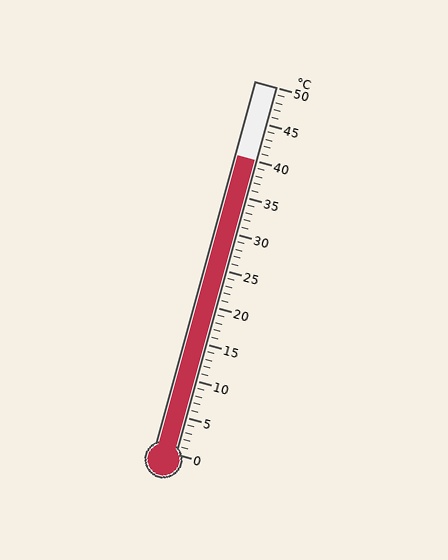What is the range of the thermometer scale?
The thermometer scale ranges from 0°C to 50°C.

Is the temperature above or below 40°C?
The temperature is at 40°C.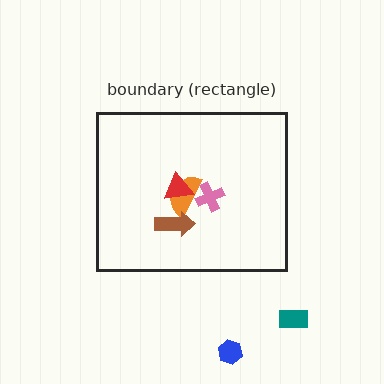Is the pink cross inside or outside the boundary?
Inside.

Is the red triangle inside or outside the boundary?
Inside.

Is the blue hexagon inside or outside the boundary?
Outside.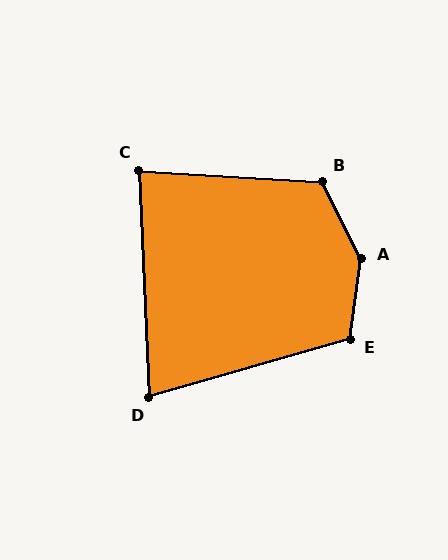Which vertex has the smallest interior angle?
D, at approximately 77 degrees.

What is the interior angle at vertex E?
Approximately 114 degrees (obtuse).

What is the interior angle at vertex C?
Approximately 84 degrees (acute).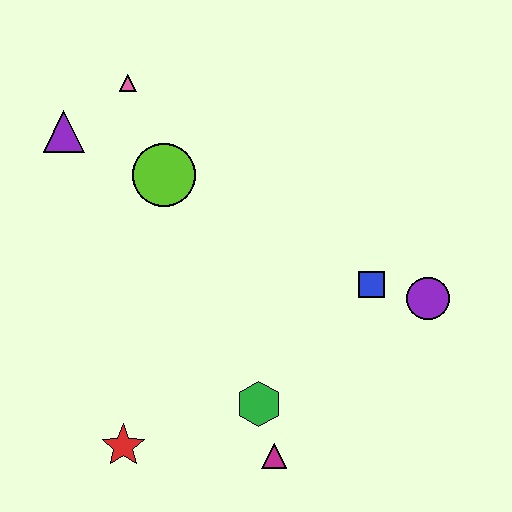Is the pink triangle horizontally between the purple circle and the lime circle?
No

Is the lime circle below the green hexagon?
No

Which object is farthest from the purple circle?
The purple triangle is farthest from the purple circle.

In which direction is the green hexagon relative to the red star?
The green hexagon is to the right of the red star.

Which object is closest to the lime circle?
The pink triangle is closest to the lime circle.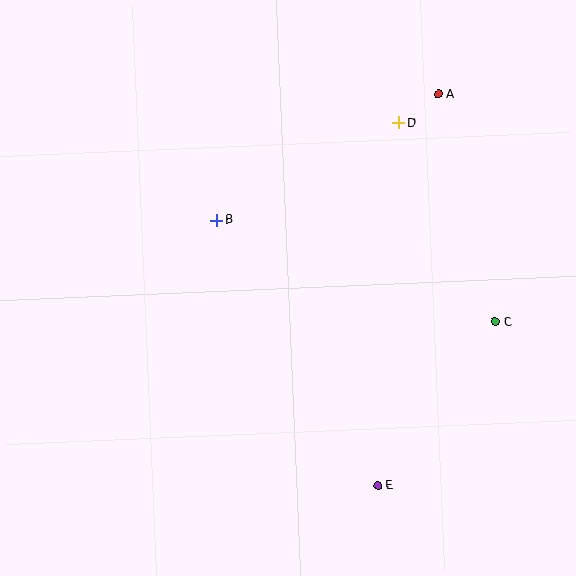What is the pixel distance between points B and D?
The distance between B and D is 206 pixels.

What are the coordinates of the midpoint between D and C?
The midpoint between D and C is at (447, 222).